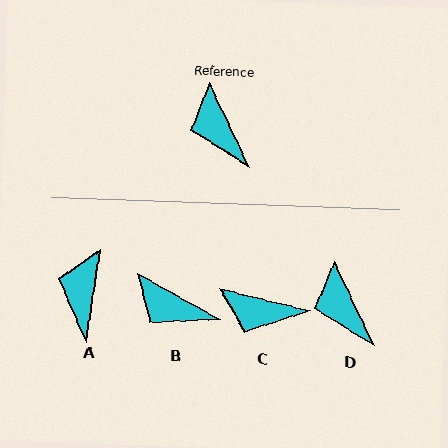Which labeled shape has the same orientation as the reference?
D.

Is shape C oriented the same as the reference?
No, it is off by about 51 degrees.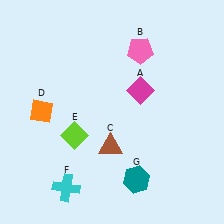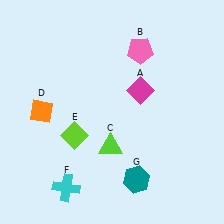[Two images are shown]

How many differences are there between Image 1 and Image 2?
There is 1 difference between the two images.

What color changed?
The triangle (C) changed from brown in Image 1 to lime in Image 2.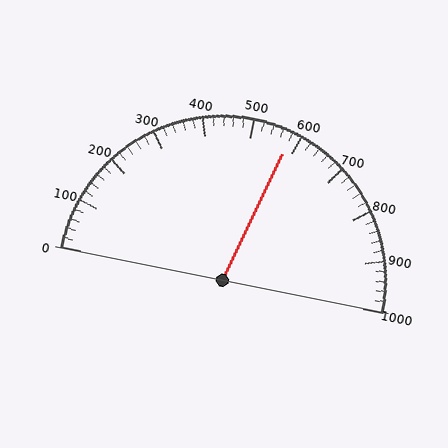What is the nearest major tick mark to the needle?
The nearest major tick mark is 600.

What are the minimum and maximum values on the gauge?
The gauge ranges from 0 to 1000.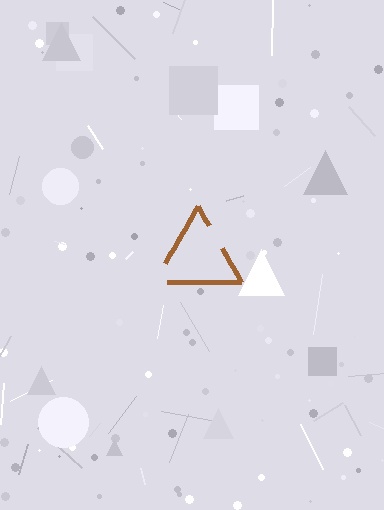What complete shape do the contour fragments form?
The contour fragments form a triangle.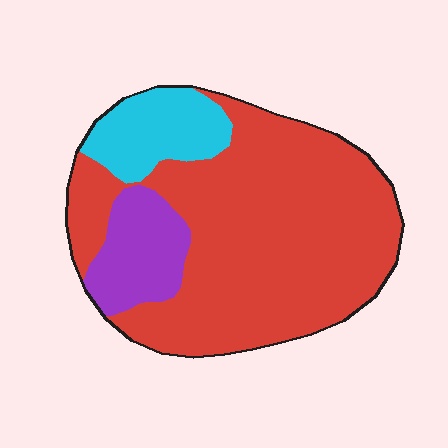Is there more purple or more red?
Red.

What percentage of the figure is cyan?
Cyan takes up about one eighth (1/8) of the figure.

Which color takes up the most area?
Red, at roughly 75%.